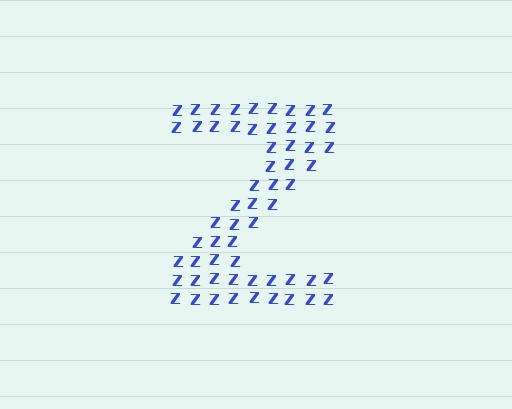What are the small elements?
The small elements are letter Z's.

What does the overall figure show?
The overall figure shows the letter Z.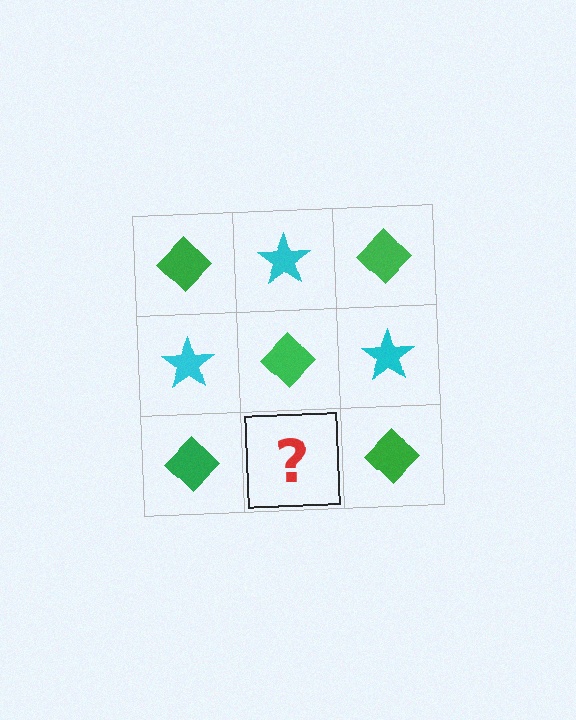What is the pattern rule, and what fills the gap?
The rule is that it alternates green diamond and cyan star in a checkerboard pattern. The gap should be filled with a cyan star.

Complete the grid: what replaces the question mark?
The question mark should be replaced with a cyan star.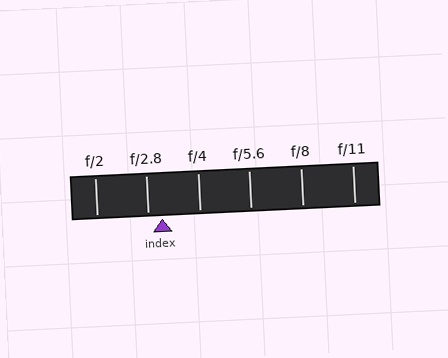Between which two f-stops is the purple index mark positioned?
The index mark is between f/2.8 and f/4.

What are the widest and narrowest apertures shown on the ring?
The widest aperture shown is f/2 and the narrowest is f/11.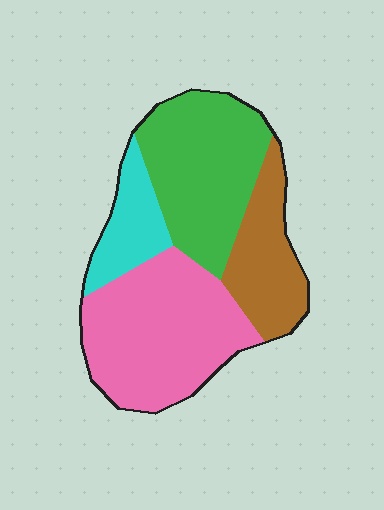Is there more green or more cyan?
Green.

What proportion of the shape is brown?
Brown takes up less than a quarter of the shape.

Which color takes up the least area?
Cyan, at roughly 10%.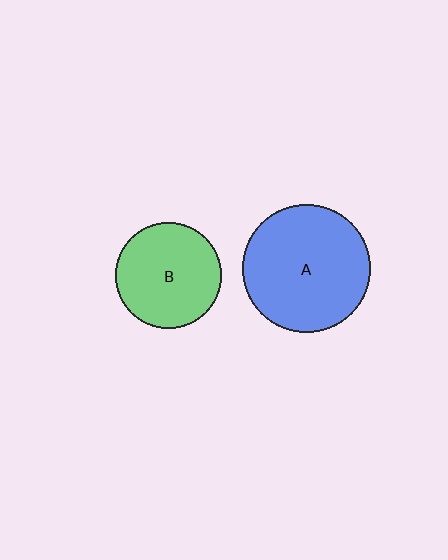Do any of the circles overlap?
No, none of the circles overlap.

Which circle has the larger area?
Circle A (blue).